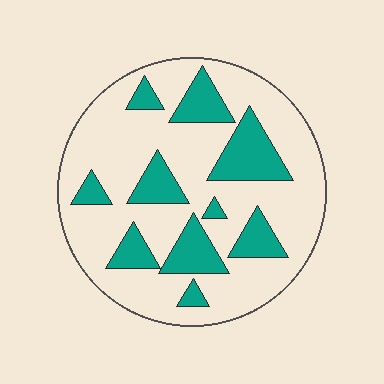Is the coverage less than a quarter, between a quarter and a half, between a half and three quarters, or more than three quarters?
Between a quarter and a half.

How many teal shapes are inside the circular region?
10.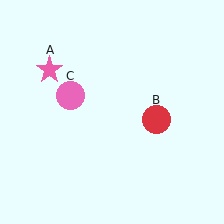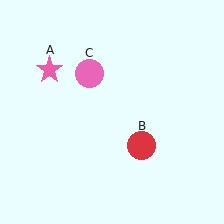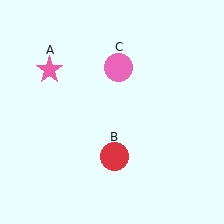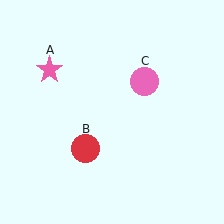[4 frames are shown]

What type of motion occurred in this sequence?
The red circle (object B), pink circle (object C) rotated clockwise around the center of the scene.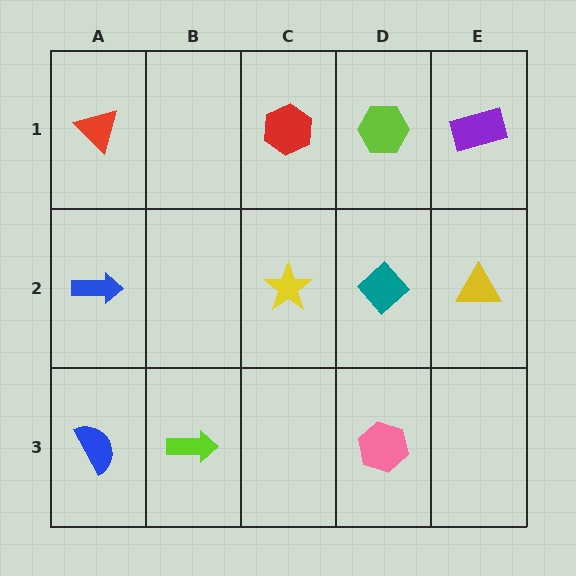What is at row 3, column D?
A pink hexagon.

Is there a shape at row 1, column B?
No, that cell is empty.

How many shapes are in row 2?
4 shapes.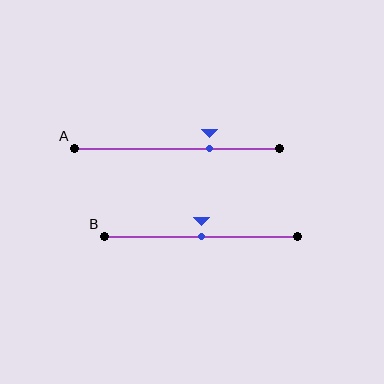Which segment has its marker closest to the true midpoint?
Segment B has its marker closest to the true midpoint.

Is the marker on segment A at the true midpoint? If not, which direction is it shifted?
No, the marker on segment A is shifted to the right by about 16% of the segment length.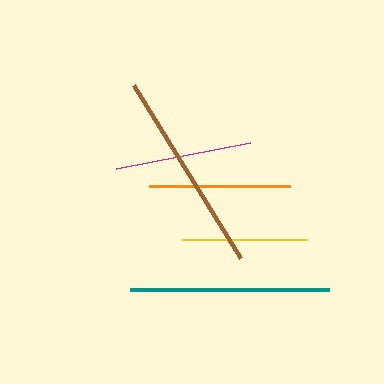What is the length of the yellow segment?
The yellow segment is approximately 125 pixels long.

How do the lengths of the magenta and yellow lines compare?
The magenta and yellow lines are approximately the same length.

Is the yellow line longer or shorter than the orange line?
The orange line is longer than the yellow line.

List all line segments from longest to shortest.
From longest to shortest: brown, teal, orange, magenta, yellow.